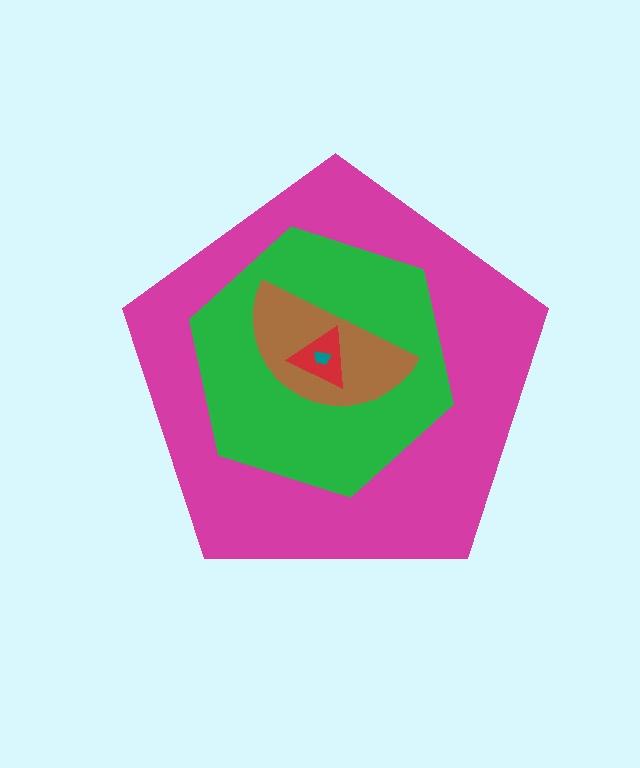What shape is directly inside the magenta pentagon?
The green hexagon.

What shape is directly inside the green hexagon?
The brown semicircle.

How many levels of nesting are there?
5.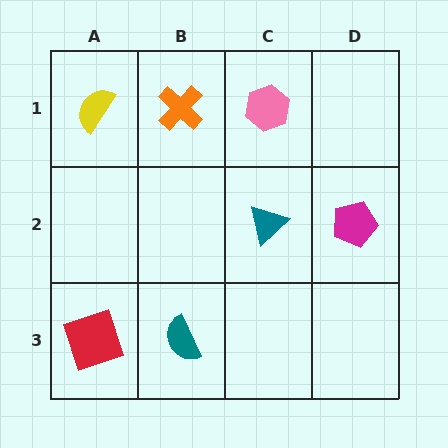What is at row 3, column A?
A red square.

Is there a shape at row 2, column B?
No, that cell is empty.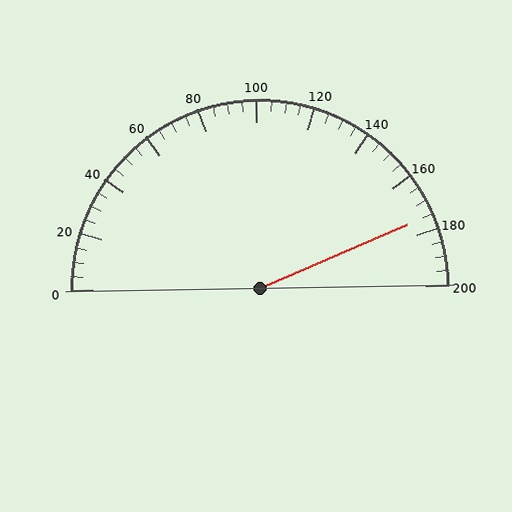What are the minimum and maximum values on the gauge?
The gauge ranges from 0 to 200.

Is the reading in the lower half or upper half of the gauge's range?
The reading is in the upper half of the range (0 to 200).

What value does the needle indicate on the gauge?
The needle indicates approximately 175.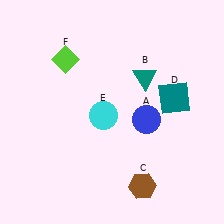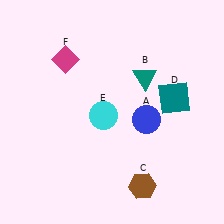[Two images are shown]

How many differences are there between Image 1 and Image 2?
There is 1 difference between the two images.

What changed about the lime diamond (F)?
In Image 1, F is lime. In Image 2, it changed to magenta.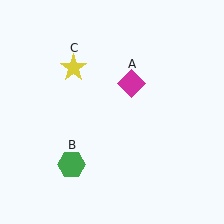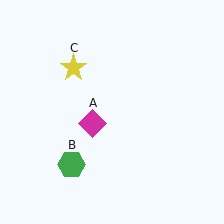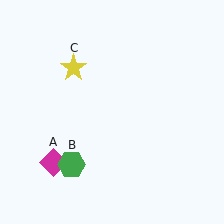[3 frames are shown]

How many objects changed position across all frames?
1 object changed position: magenta diamond (object A).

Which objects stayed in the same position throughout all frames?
Green hexagon (object B) and yellow star (object C) remained stationary.